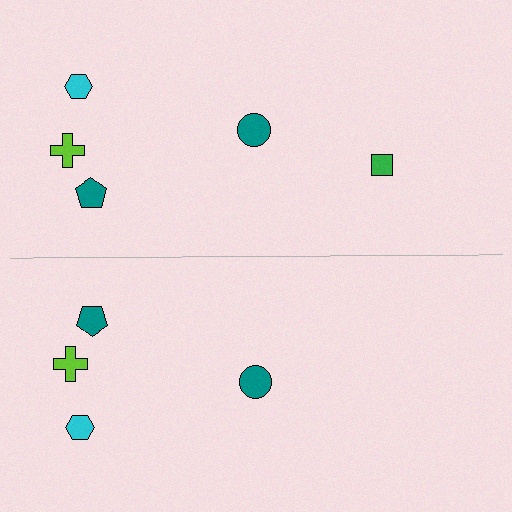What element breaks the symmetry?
A green square is missing from the bottom side.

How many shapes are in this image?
There are 9 shapes in this image.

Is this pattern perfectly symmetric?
No, the pattern is not perfectly symmetric. A green square is missing from the bottom side.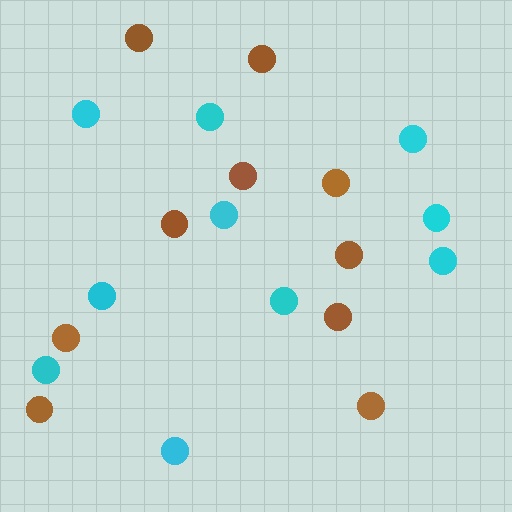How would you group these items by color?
There are 2 groups: one group of cyan circles (10) and one group of brown circles (10).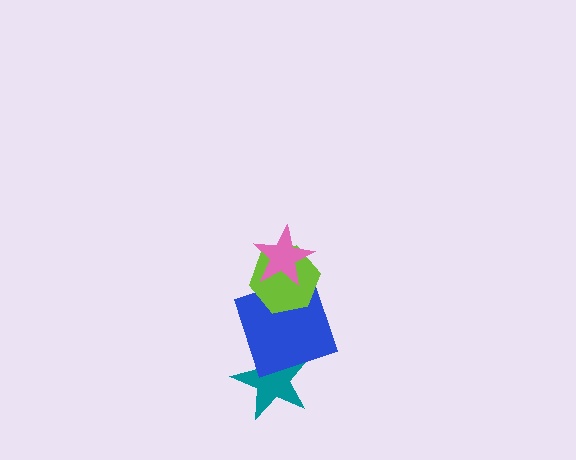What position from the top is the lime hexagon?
The lime hexagon is 2nd from the top.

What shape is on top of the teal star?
The blue square is on top of the teal star.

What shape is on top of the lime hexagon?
The pink star is on top of the lime hexagon.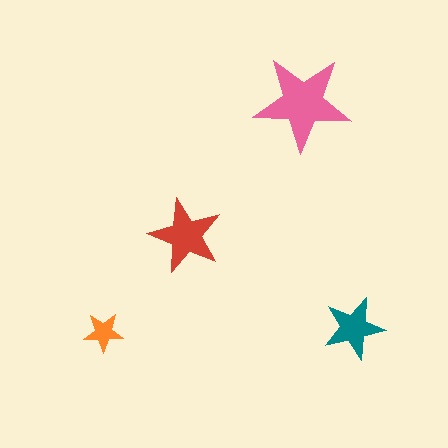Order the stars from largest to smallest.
the pink one, the red one, the teal one, the orange one.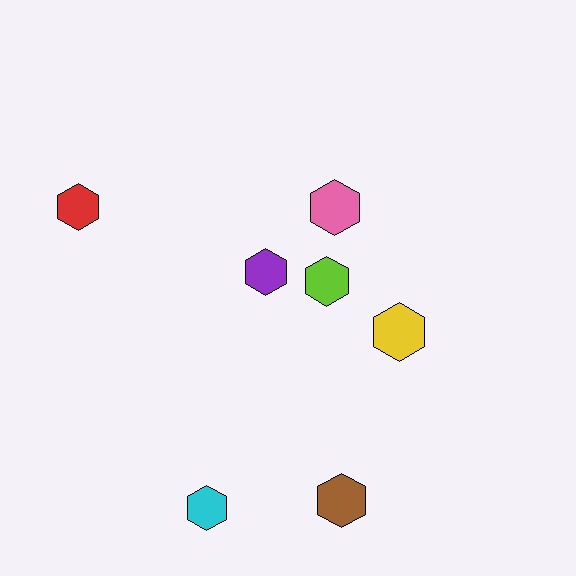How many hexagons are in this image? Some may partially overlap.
There are 7 hexagons.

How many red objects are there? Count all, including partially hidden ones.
There is 1 red object.